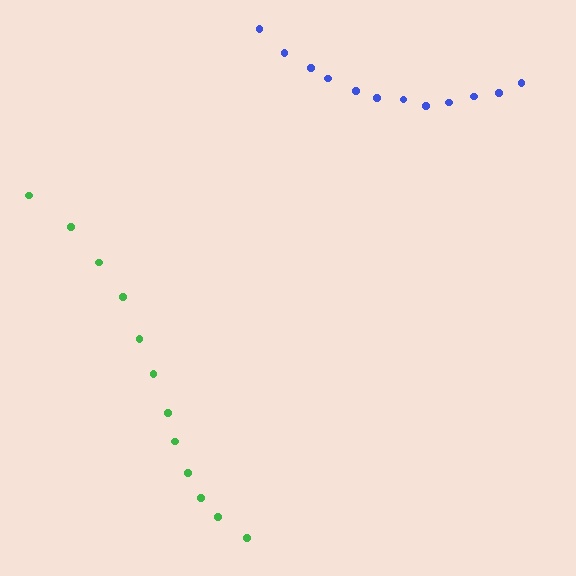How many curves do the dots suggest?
There are 2 distinct paths.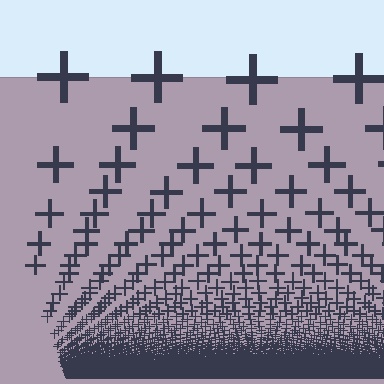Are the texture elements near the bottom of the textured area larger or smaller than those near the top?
Smaller. The gradient is inverted — elements near the bottom are smaller and denser.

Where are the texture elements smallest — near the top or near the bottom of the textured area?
Near the bottom.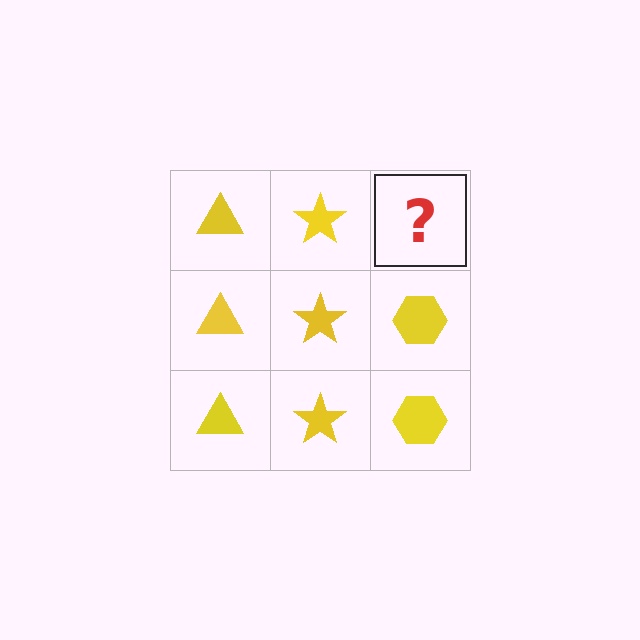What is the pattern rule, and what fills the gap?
The rule is that each column has a consistent shape. The gap should be filled with a yellow hexagon.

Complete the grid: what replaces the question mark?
The question mark should be replaced with a yellow hexagon.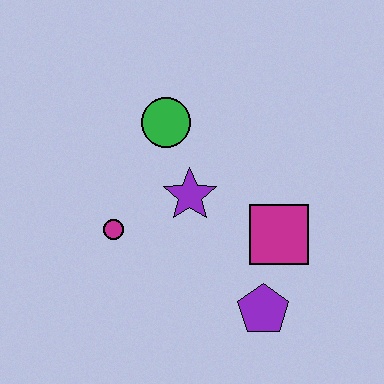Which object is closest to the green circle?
The purple star is closest to the green circle.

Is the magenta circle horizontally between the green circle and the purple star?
No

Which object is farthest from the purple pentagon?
The green circle is farthest from the purple pentagon.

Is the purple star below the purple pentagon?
No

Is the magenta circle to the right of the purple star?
No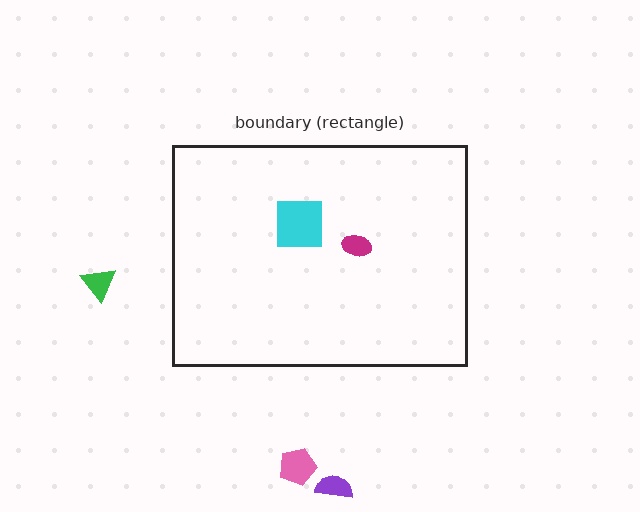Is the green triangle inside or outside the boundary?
Outside.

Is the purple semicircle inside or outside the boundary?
Outside.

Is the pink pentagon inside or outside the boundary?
Outside.